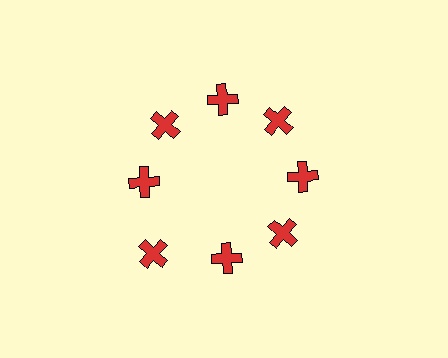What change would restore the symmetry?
The symmetry would be restored by moving it inward, back onto the ring so that all 8 crosses sit at equal angles and equal distance from the center.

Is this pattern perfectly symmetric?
No. The 8 red crosses are arranged in a ring, but one element near the 8 o'clock position is pushed outward from the center, breaking the 8-fold rotational symmetry.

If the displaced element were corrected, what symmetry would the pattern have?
It would have 8-fold rotational symmetry — the pattern would map onto itself every 45 degrees.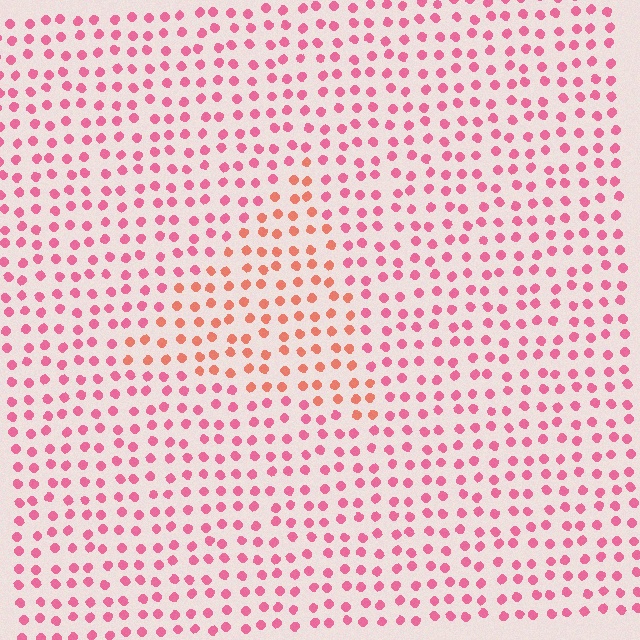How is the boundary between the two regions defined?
The boundary is defined purely by a slight shift in hue (about 31 degrees). Spacing, size, and orientation are identical on both sides.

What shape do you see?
I see a triangle.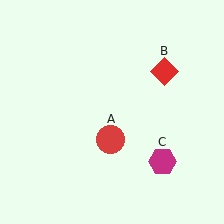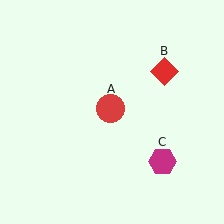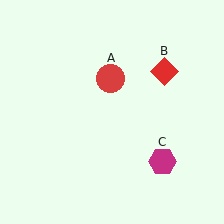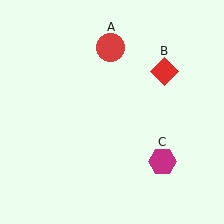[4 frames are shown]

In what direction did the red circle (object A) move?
The red circle (object A) moved up.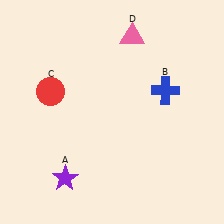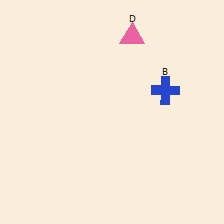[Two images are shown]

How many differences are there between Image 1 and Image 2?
There are 2 differences between the two images.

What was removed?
The purple star (A), the red circle (C) were removed in Image 2.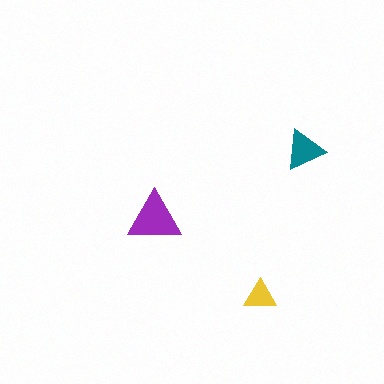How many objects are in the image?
There are 3 objects in the image.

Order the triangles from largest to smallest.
the purple one, the teal one, the yellow one.